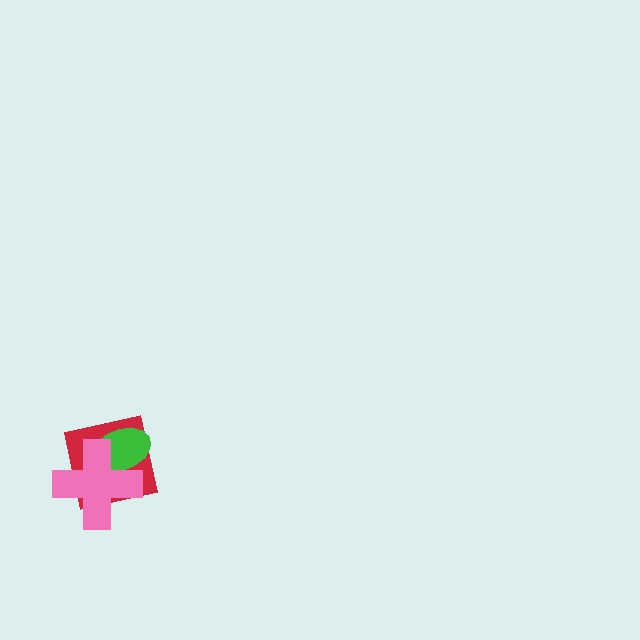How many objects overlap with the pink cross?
2 objects overlap with the pink cross.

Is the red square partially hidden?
Yes, it is partially covered by another shape.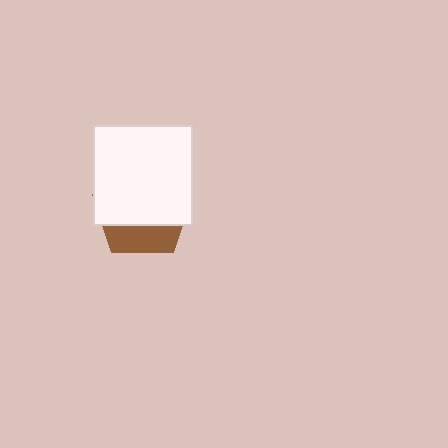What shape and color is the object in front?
The object in front is a white square.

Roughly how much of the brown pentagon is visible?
A small part of it is visible (roughly 30%).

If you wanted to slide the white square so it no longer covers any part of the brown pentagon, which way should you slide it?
Slide it up — that is the most direct way to separate the two shapes.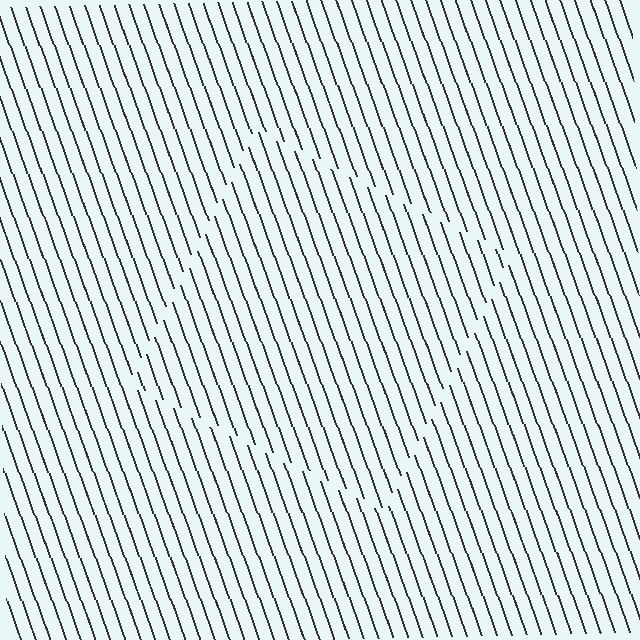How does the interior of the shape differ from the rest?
The interior of the shape contains the same grating, shifted by half a period — the contour is defined by the phase discontinuity where line-ends from the inner and outer gratings abut.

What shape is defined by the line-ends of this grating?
An illusory square. The interior of the shape contains the same grating, shifted by half a period — the contour is defined by the phase discontinuity where line-ends from the inner and outer gratings abut.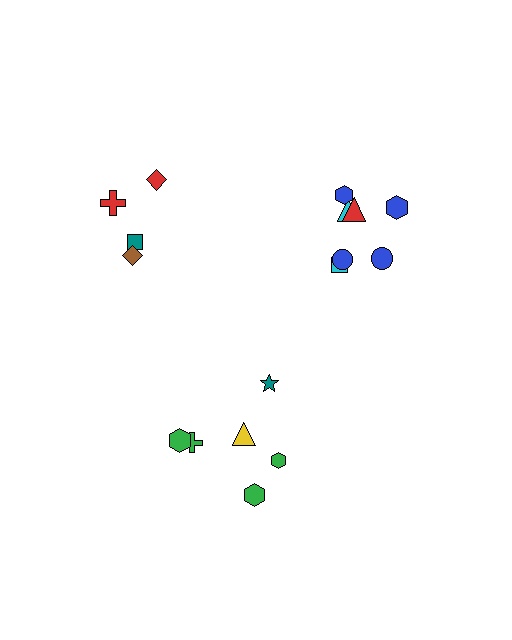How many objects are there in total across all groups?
There are 17 objects.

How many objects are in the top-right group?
There are 7 objects.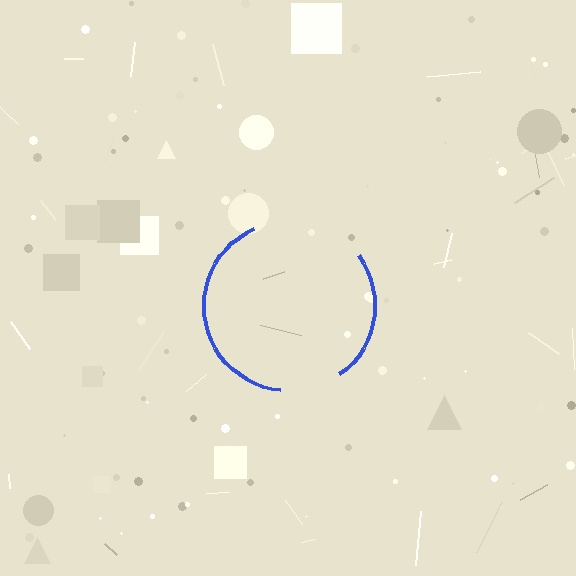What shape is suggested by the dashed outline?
The dashed outline suggests a circle.